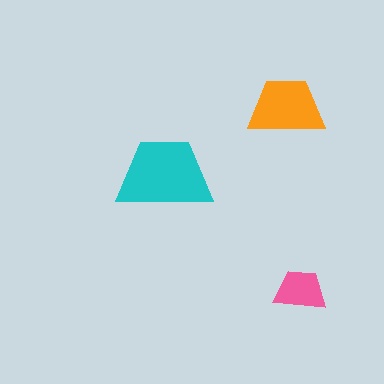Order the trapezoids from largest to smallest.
the cyan one, the orange one, the pink one.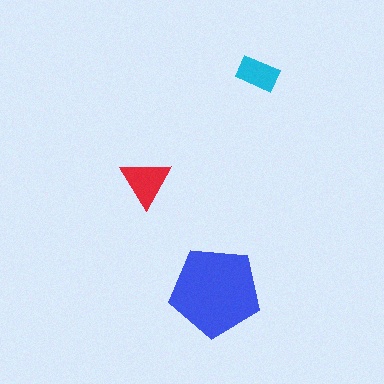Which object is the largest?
The blue pentagon.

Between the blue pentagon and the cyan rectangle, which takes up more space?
The blue pentagon.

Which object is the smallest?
The cyan rectangle.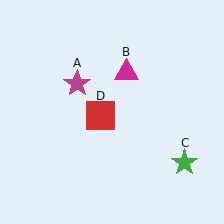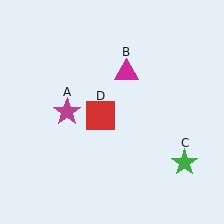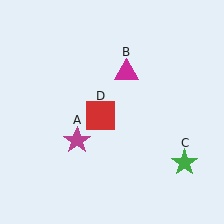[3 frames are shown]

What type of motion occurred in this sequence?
The magenta star (object A) rotated counterclockwise around the center of the scene.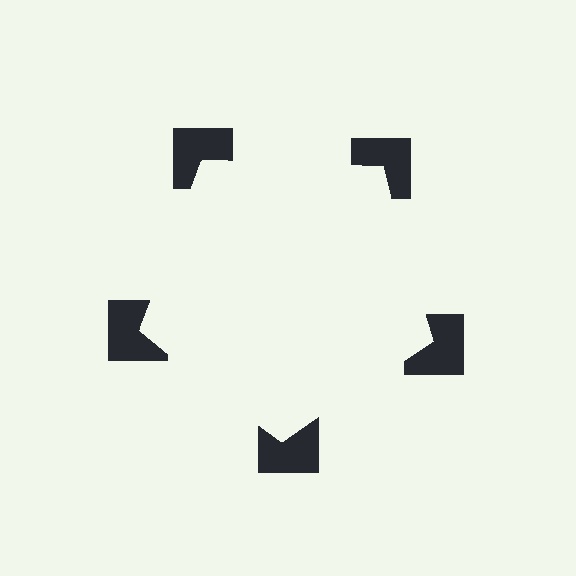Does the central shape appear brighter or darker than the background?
It typically appears slightly brighter than the background, even though no actual brightness change is drawn.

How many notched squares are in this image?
There are 5 — one at each vertex of the illusory pentagon.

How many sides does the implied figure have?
5 sides.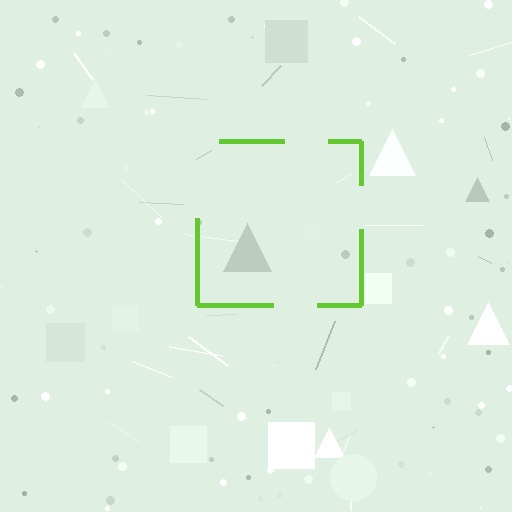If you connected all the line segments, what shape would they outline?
They would outline a square.